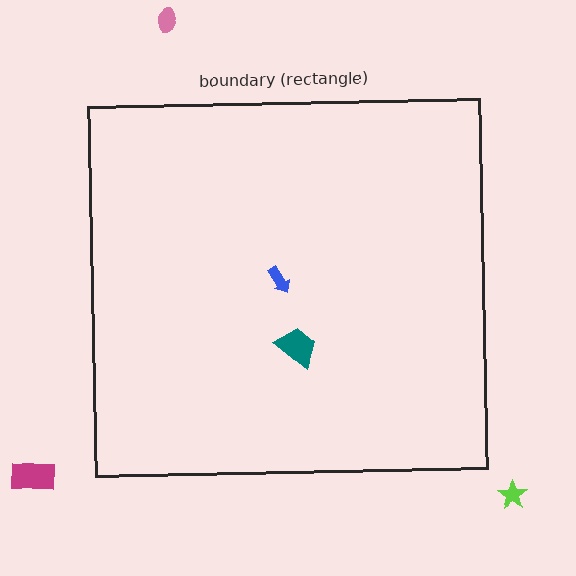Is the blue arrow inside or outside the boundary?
Inside.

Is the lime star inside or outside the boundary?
Outside.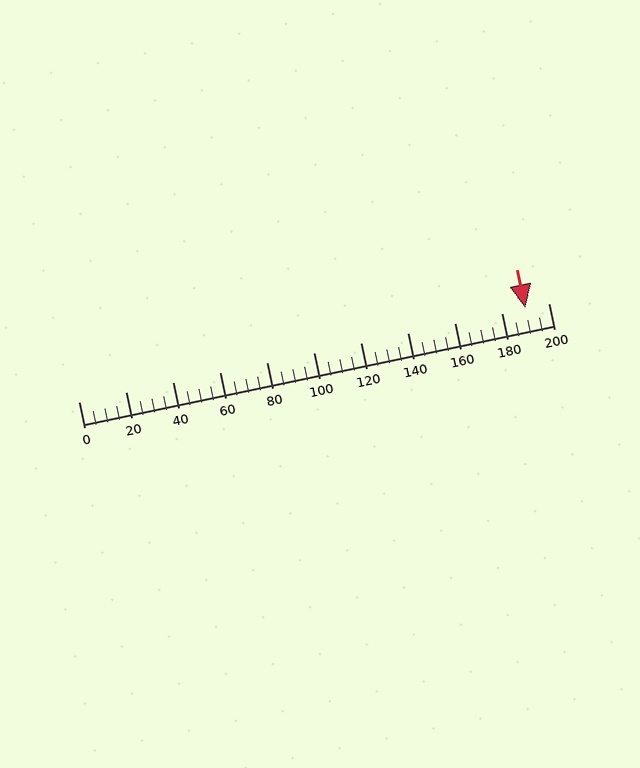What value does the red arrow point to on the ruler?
The red arrow points to approximately 190.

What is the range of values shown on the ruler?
The ruler shows values from 0 to 200.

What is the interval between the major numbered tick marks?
The major tick marks are spaced 20 units apart.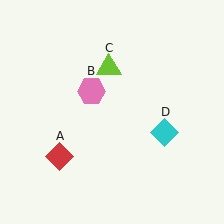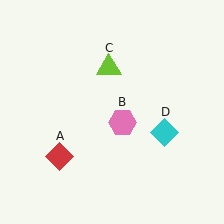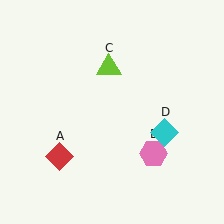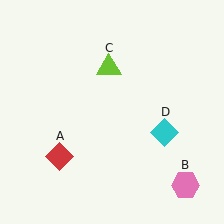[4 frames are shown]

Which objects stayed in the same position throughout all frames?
Red diamond (object A) and lime triangle (object C) and cyan diamond (object D) remained stationary.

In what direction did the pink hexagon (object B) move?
The pink hexagon (object B) moved down and to the right.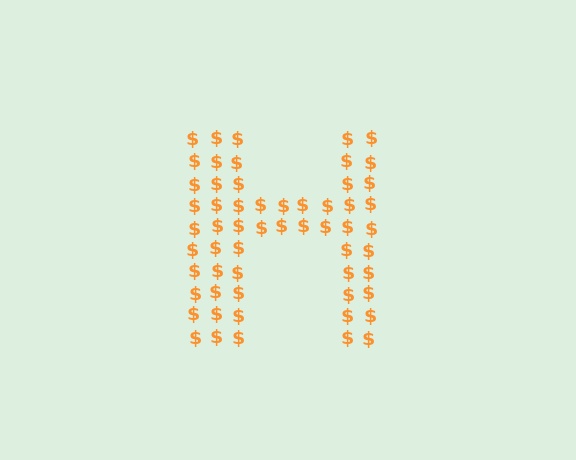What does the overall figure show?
The overall figure shows the letter H.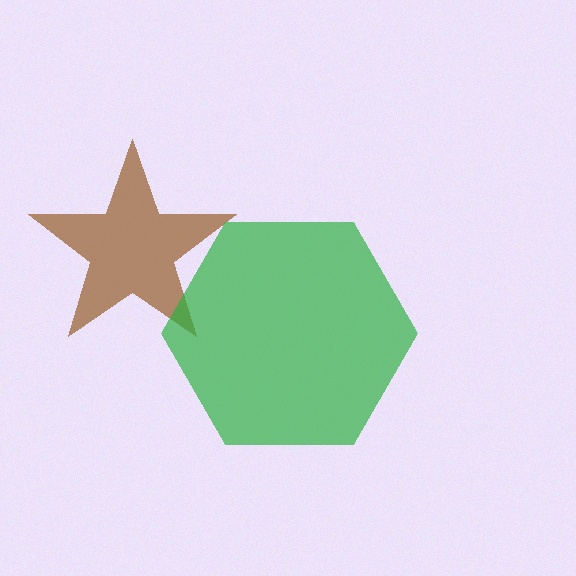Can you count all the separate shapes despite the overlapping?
Yes, there are 2 separate shapes.